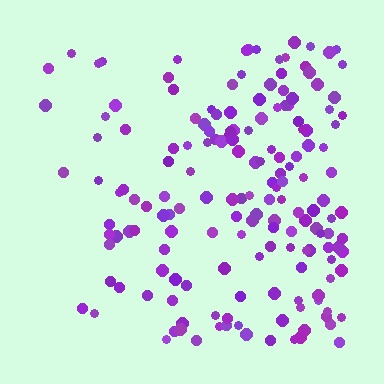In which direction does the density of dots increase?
From left to right, with the right side densest.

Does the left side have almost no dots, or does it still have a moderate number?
Still a moderate number, just noticeably fewer than the right.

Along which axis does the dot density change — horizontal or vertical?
Horizontal.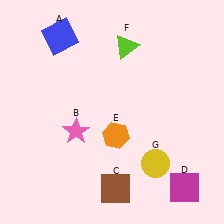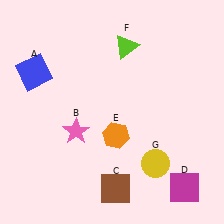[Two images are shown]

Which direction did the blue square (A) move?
The blue square (A) moved down.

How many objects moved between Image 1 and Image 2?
1 object moved between the two images.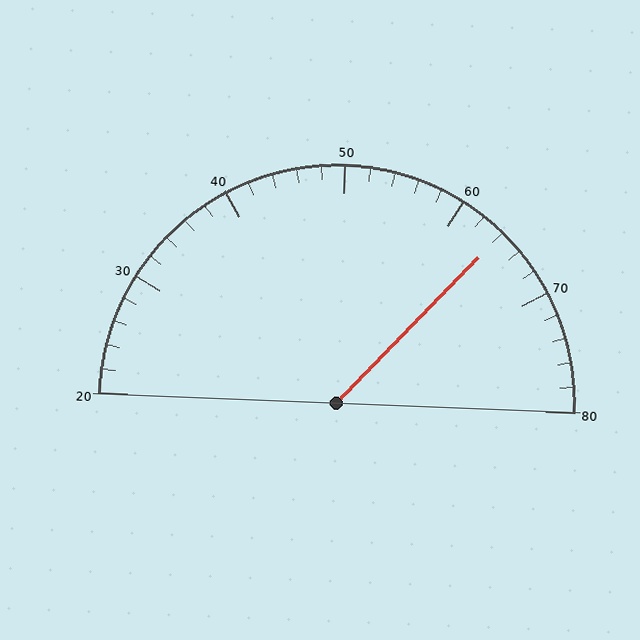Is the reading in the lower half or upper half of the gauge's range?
The reading is in the upper half of the range (20 to 80).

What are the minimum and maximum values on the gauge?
The gauge ranges from 20 to 80.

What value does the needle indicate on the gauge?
The needle indicates approximately 64.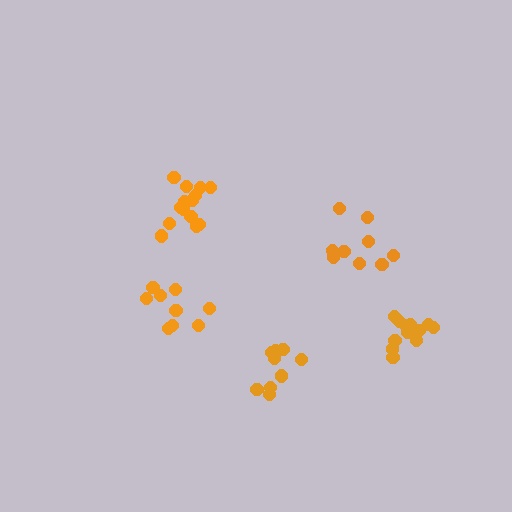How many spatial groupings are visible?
There are 5 spatial groupings.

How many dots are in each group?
Group 1: 9 dots, Group 2: 9 dots, Group 3: 9 dots, Group 4: 12 dots, Group 5: 14 dots (53 total).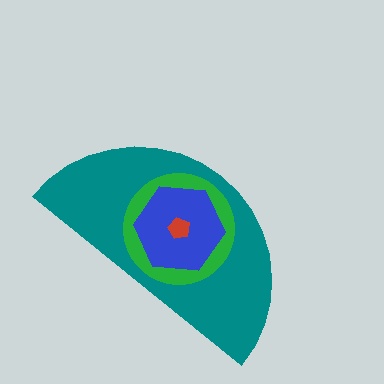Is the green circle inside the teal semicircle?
Yes.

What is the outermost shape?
The teal semicircle.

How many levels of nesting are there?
4.